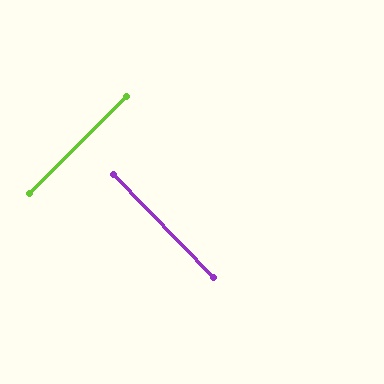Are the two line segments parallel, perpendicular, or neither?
Perpendicular — they meet at approximately 89°.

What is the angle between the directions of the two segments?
Approximately 89 degrees.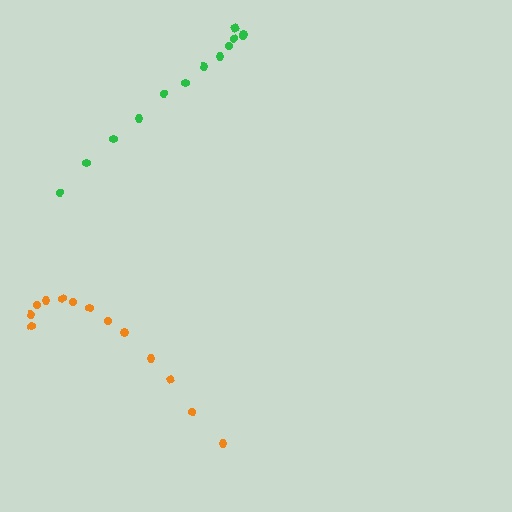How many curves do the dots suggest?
There are 2 distinct paths.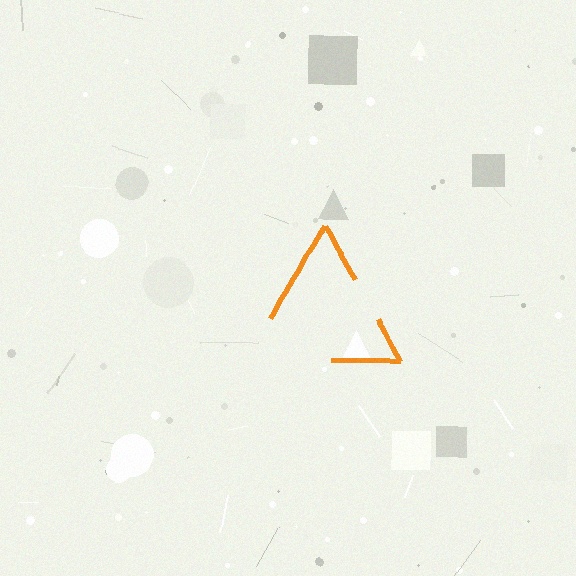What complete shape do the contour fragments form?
The contour fragments form a triangle.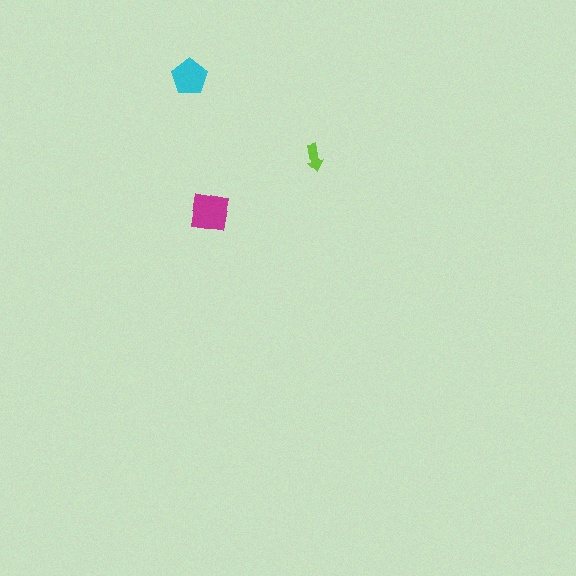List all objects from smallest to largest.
The lime arrow, the cyan pentagon, the magenta square.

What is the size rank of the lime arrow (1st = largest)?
3rd.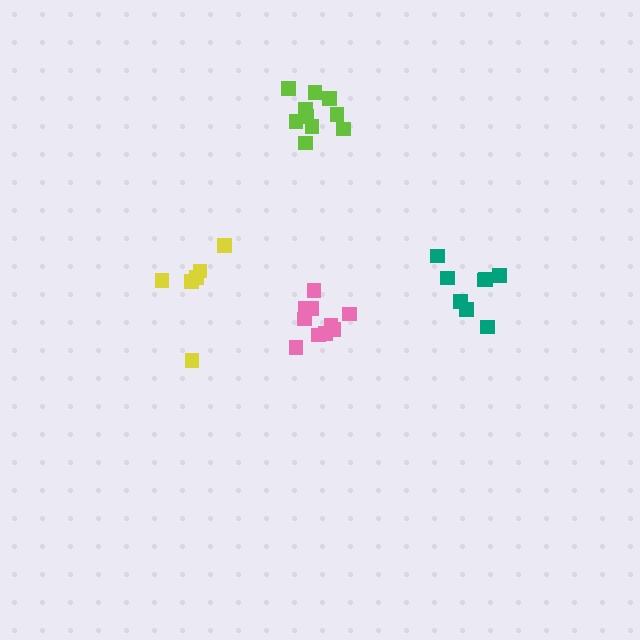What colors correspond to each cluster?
The clusters are colored: pink, teal, lime, yellow.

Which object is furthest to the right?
The teal cluster is rightmost.